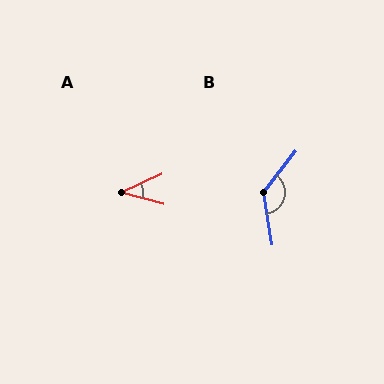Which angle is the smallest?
A, at approximately 39 degrees.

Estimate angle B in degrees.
Approximately 133 degrees.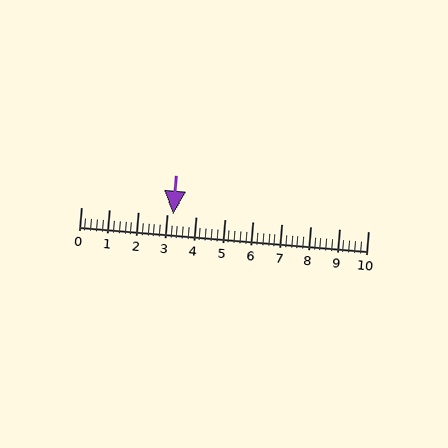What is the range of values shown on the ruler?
The ruler shows values from 0 to 10.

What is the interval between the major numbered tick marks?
The major tick marks are spaced 1 units apart.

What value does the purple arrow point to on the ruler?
The purple arrow points to approximately 3.2.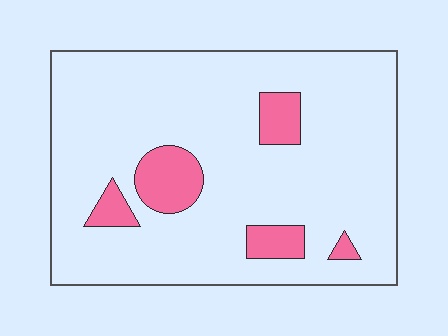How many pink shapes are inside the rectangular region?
5.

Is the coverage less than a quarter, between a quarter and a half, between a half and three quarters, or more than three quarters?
Less than a quarter.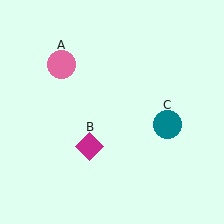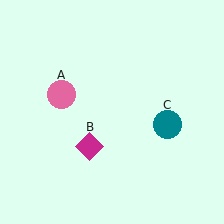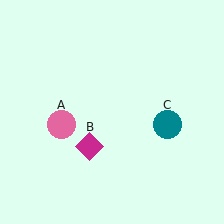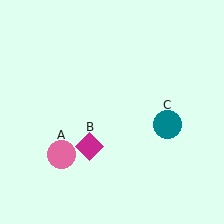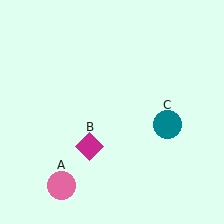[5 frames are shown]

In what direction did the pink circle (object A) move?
The pink circle (object A) moved down.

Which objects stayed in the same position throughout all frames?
Magenta diamond (object B) and teal circle (object C) remained stationary.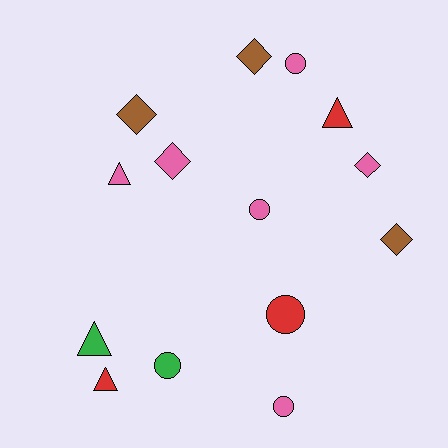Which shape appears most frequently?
Diamond, with 5 objects.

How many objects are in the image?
There are 14 objects.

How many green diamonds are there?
There are no green diamonds.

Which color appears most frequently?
Pink, with 6 objects.